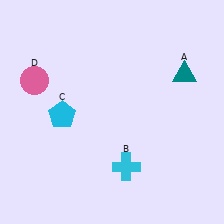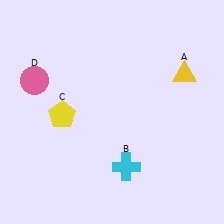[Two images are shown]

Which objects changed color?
A changed from teal to yellow. C changed from cyan to yellow.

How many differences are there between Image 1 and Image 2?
There are 2 differences between the two images.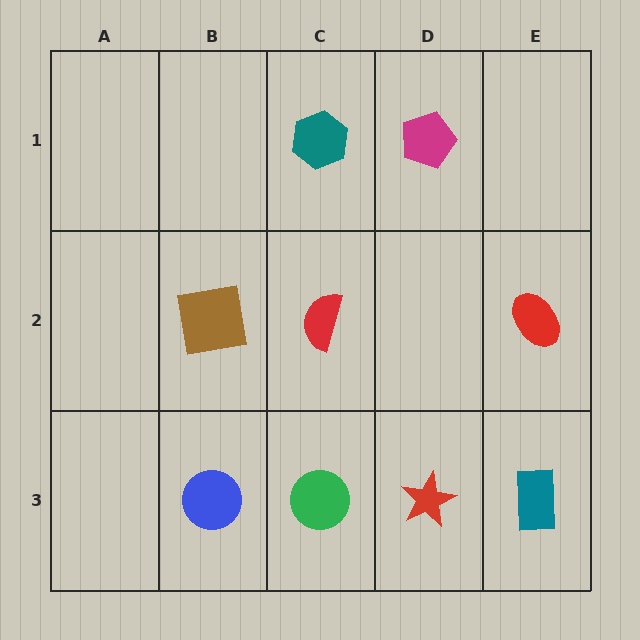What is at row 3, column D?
A red star.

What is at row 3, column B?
A blue circle.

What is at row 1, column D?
A magenta pentagon.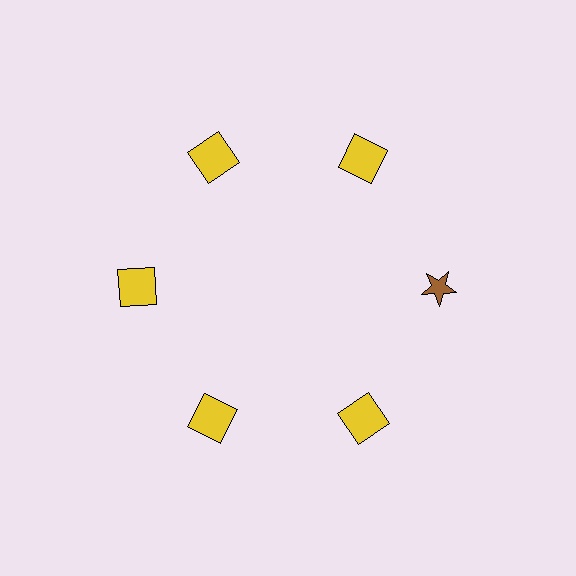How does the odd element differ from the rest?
It differs in both color (brown instead of yellow) and shape (star instead of square).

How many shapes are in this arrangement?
There are 6 shapes arranged in a ring pattern.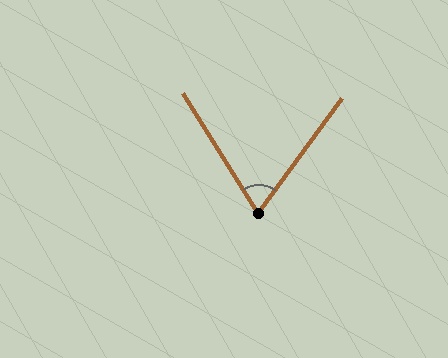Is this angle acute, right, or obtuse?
It is acute.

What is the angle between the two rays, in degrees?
Approximately 68 degrees.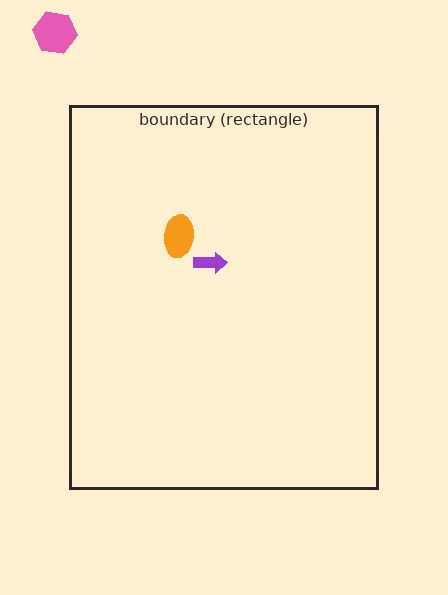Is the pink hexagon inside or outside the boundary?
Outside.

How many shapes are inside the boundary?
2 inside, 1 outside.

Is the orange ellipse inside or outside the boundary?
Inside.